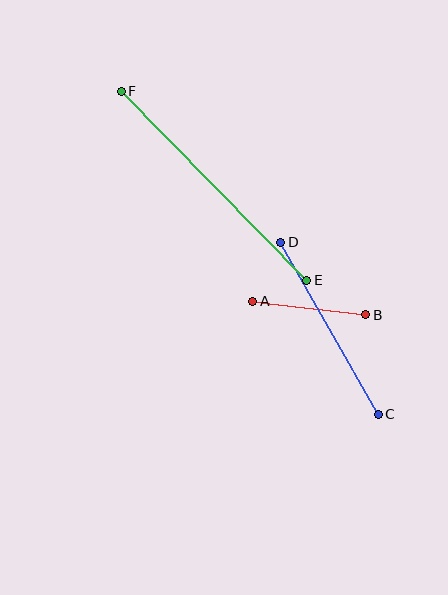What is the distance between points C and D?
The distance is approximately 198 pixels.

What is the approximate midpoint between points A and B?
The midpoint is at approximately (309, 308) pixels.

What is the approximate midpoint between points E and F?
The midpoint is at approximately (214, 186) pixels.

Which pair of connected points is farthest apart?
Points E and F are farthest apart.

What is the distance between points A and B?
The distance is approximately 114 pixels.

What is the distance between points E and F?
The distance is approximately 265 pixels.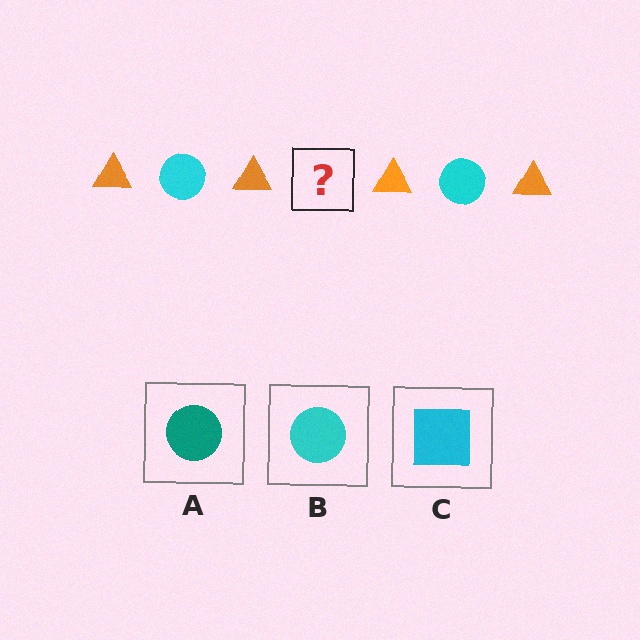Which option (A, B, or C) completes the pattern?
B.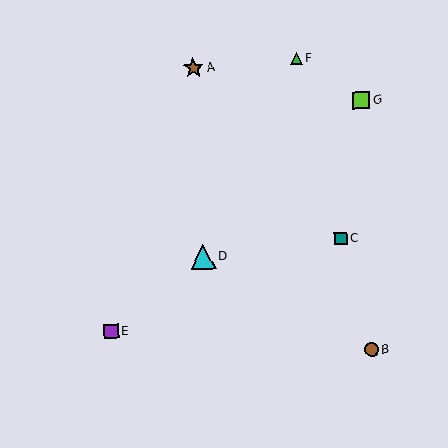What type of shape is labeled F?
Shape F is a green triangle.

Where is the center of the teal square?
The center of the teal square is at (341, 238).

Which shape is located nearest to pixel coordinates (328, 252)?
The teal square (labeled C) at (341, 238) is nearest to that location.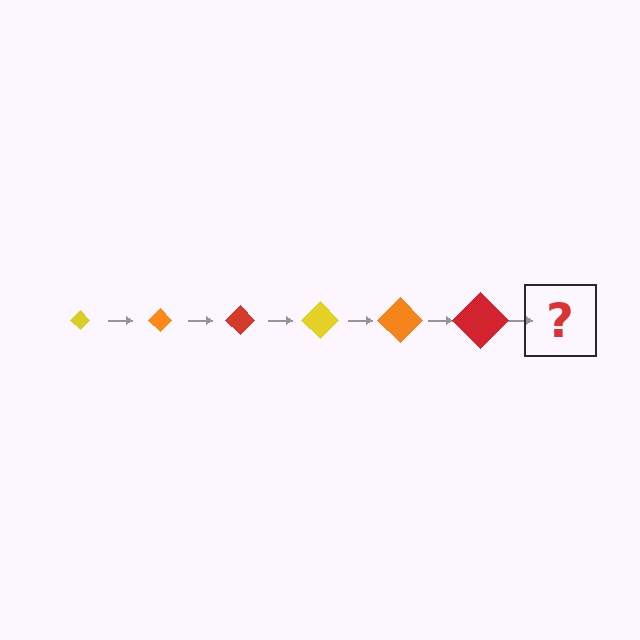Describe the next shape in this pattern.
It should be a yellow diamond, larger than the previous one.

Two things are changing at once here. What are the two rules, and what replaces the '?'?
The two rules are that the diamond grows larger each step and the color cycles through yellow, orange, and red. The '?' should be a yellow diamond, larger than the previous one.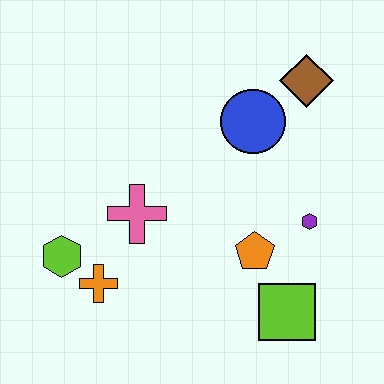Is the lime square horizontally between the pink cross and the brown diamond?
Yes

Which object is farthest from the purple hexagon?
The lime hexagon is farthest from the purple hexagon.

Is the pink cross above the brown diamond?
No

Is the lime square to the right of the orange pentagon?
Yes